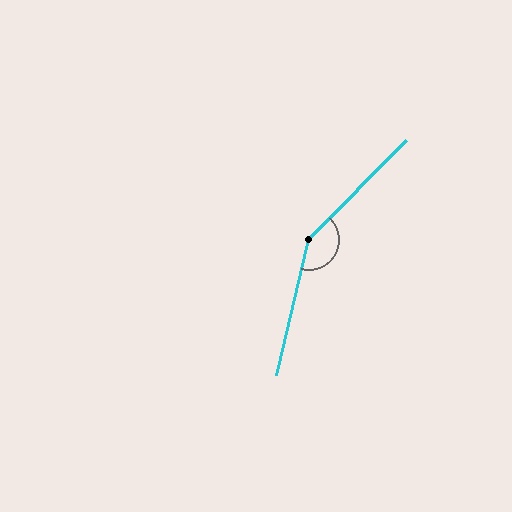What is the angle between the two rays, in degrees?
Approximately 149 degrees.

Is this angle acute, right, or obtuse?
It is obtuse.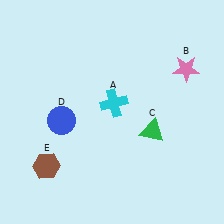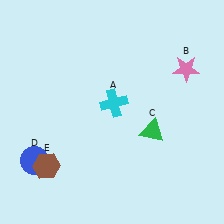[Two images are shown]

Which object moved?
The blue circle (D) moved down.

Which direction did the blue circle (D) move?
The blue circle (D) moved down.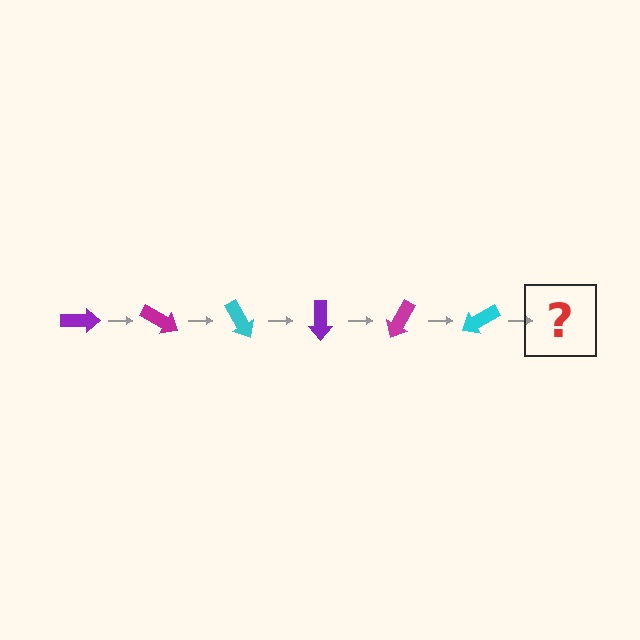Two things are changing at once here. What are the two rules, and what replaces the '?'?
The two rules are that it rotates 30 degrees each step and the color cycles through purple, magenta, and cyan. The '?' should be a purple arrow, rotated 180 degrees from the start.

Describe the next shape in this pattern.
It should be a purple arrow, rotated 180 degrees from the start.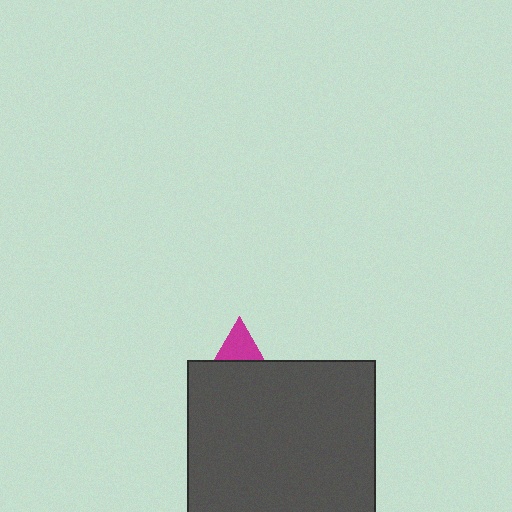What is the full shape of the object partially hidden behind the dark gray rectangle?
The partially hidden object is a magenta triangle.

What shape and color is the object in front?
The object in front is a dark gray rectangle.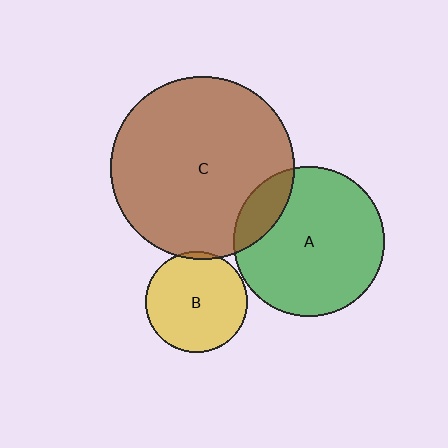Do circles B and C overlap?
Yes.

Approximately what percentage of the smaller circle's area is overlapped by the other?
Approximately 5%.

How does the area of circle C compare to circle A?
Approximately 1.5 times.